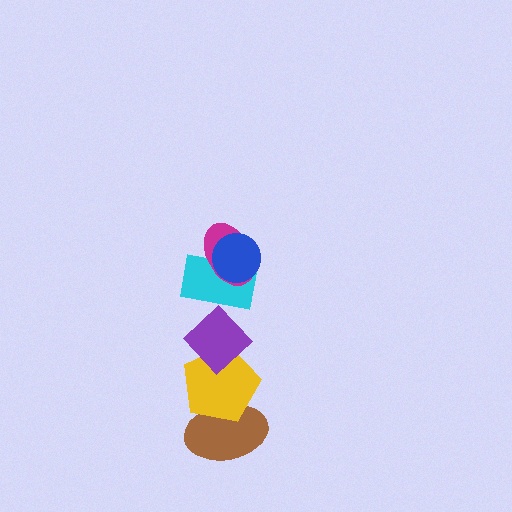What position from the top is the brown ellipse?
The brown ellipse is 6th from the top.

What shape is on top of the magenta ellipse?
The blue circle is on top of the magenta ellipse.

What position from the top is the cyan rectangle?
The cyan rectangle is 3rd from the top.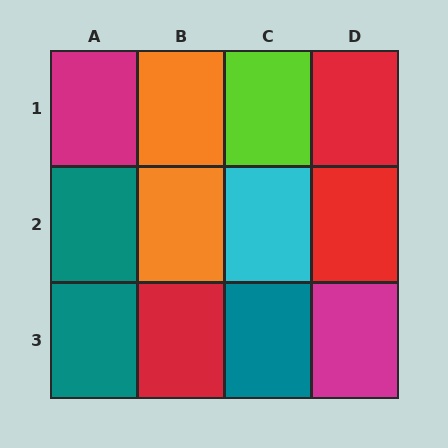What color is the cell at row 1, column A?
Magenta.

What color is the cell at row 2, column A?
Teal.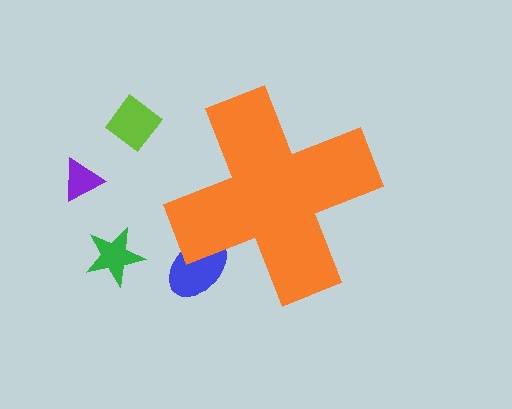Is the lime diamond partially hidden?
No, the lime diamond is fully visible.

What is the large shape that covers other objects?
An orange cross.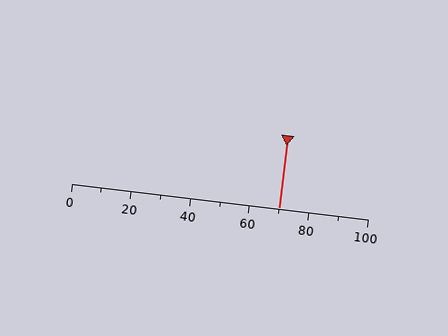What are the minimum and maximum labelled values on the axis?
The axis runs from 0 to 100.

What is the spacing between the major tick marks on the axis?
The major ticks are spaced 20 apart.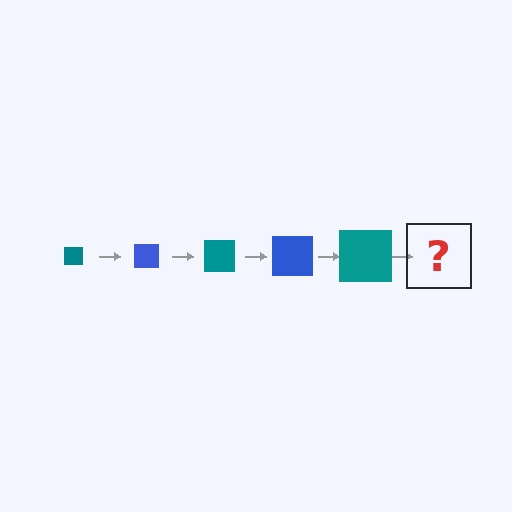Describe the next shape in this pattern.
It should be a blue square, larger than the previous one.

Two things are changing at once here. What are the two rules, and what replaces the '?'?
The two rules are that the square grows larger each step and the color cycles through teal and blue. The '?' should be a blue square, larger than the previous one.